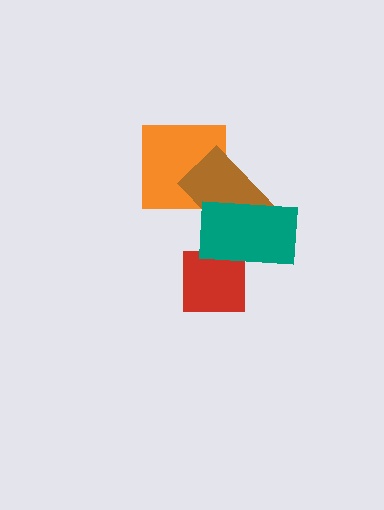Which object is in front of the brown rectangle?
The teal rectangle is in front of the brown rectangle.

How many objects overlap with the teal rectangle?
2 objects overlap with the teal rectangle.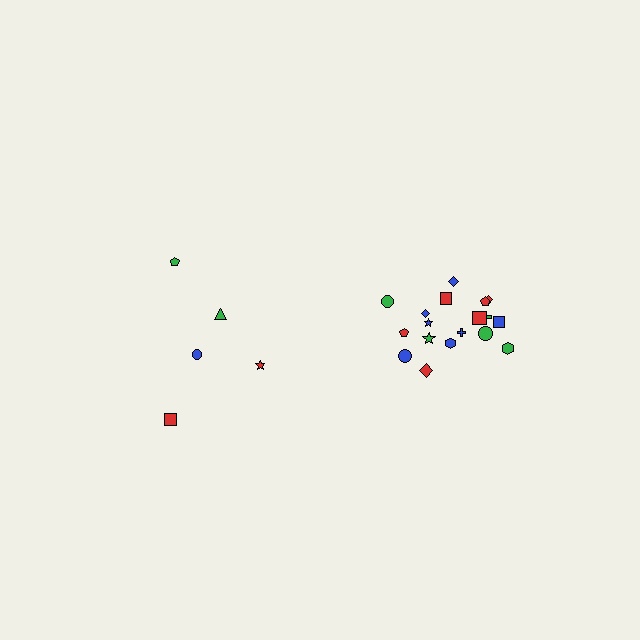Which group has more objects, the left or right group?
The right group.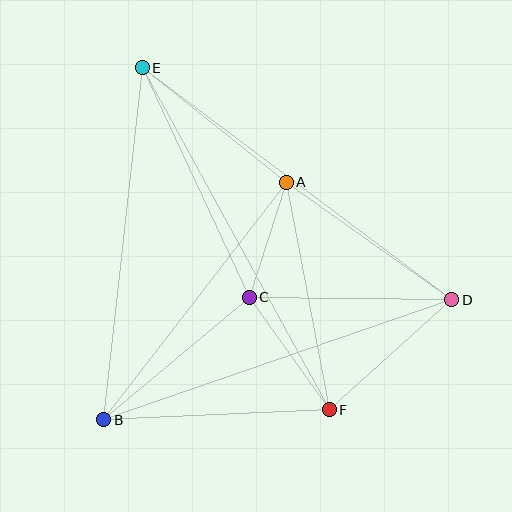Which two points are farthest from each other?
Points E and F are farthest from each other.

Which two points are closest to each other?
Points A and C are closest to each other.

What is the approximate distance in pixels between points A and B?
The distance between A and B is approximately 300 pixels.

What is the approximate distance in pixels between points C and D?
The distance between C and D is approximately 203 pixels.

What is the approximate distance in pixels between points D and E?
The distance between D and E is approximately 387 pixels.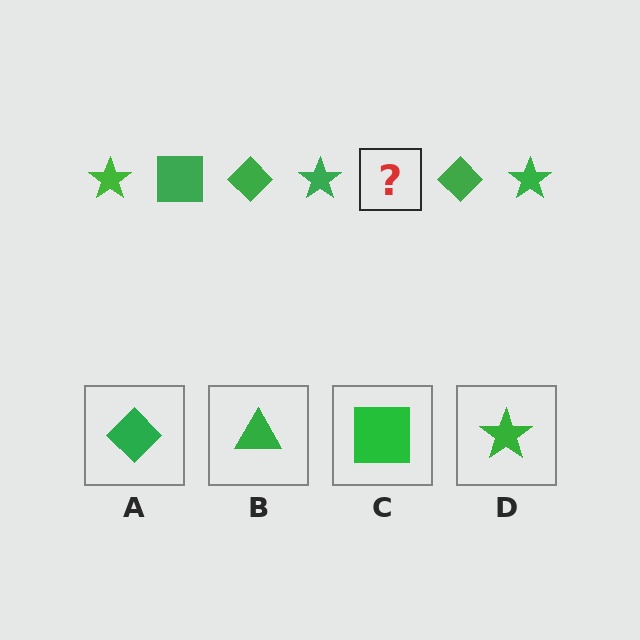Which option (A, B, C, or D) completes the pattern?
C.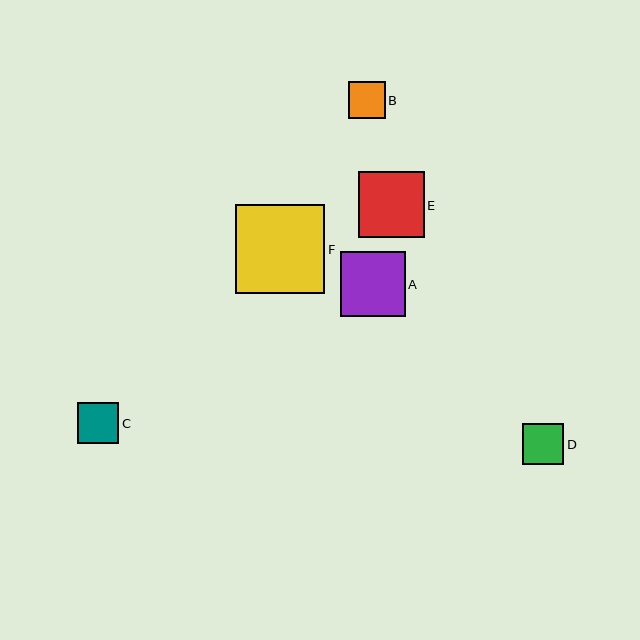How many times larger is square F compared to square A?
Square F is approximately 1.4 times the size of square A.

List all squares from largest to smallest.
From largest to smallest: F, E, A, D, C, B.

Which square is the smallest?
Square B is the smallest with a size of approximately 37 pixels.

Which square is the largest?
Square F is the largest with a size of approximately 90 pixels.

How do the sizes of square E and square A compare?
Square E and square A are approximately the same size.